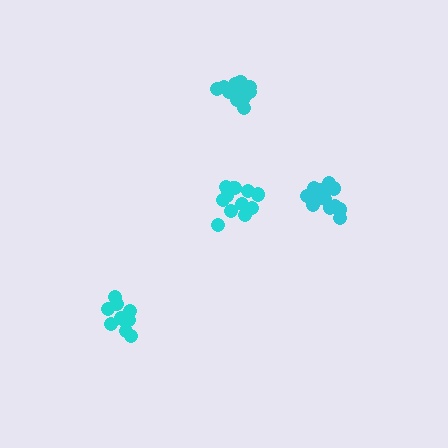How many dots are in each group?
Group 1: 14 dots, Group 2: 14 dots, Group 3: 10 dots, Group 4: 12 dots (50 total).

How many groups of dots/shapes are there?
There are 4 groups.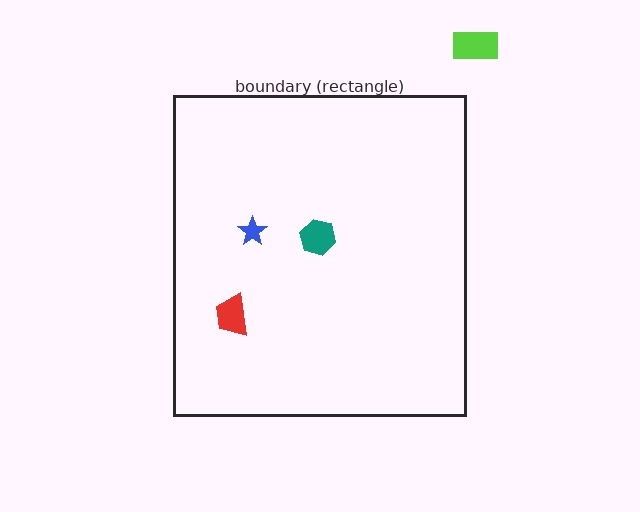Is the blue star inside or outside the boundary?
Inside.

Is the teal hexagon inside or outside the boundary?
Inside.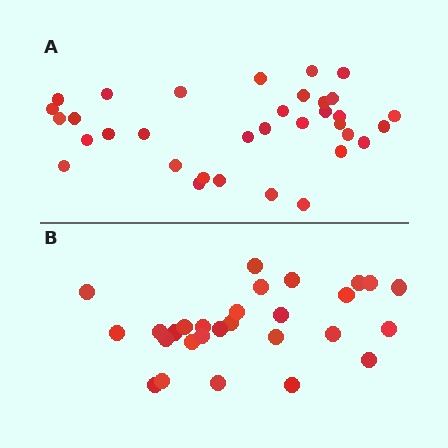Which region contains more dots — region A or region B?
Region A (the top region) has more dots.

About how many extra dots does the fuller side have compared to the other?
Region A has about 6 more dots than region B.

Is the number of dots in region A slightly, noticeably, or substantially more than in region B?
Region A has only slightly more — the two regions are fairly close. The ratio is roughly 1.2 to 1.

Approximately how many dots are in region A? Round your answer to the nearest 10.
About 30 dots. (The exact count is 34, which rounds to 30.)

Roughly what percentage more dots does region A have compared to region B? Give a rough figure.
About 20% more.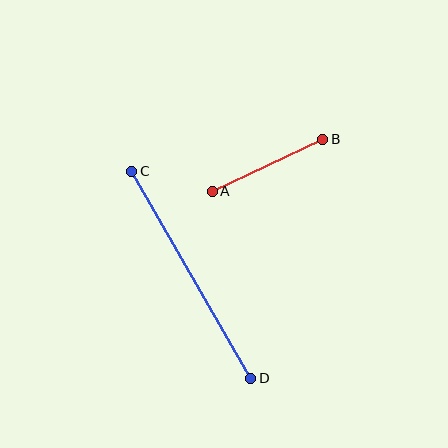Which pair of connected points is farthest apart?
Points C and D are farthest apart.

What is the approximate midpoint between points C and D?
The midpoint is at approximately (191, 275) pixels.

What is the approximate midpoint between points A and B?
The midpoint is at approximately (268, 165) pixels.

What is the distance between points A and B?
The distance is approximately 122 pixels.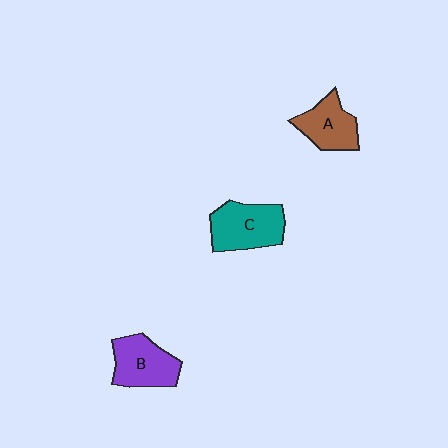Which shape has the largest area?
Shape C (teal).